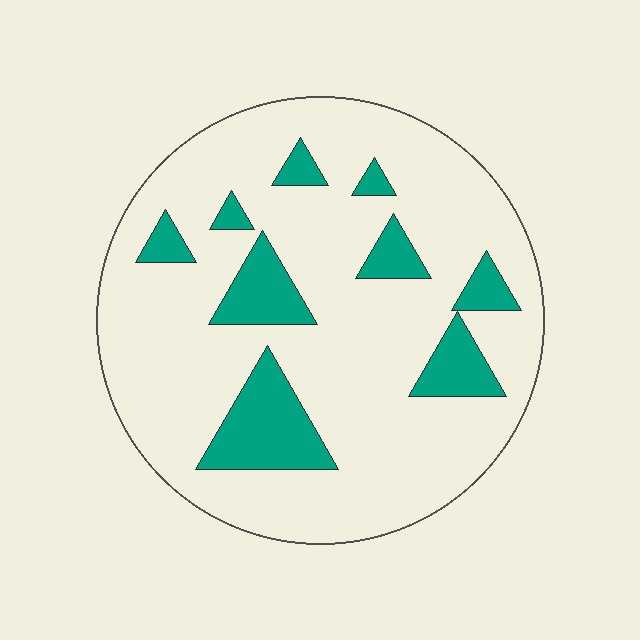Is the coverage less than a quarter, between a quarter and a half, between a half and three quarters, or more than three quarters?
Less than a quarter.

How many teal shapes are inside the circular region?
9.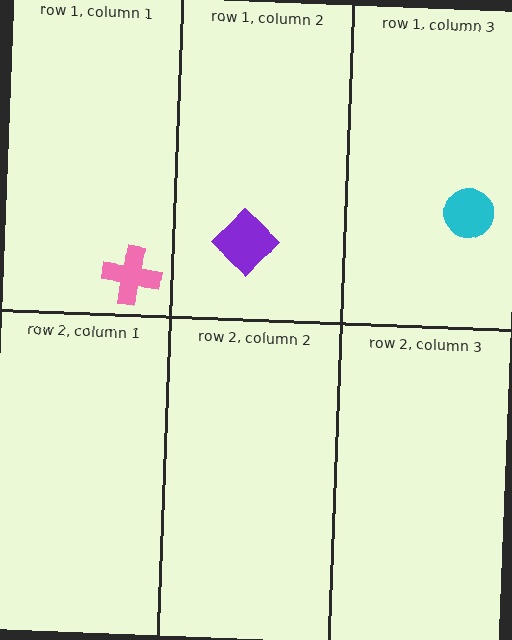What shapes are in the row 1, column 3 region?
The cyan circle.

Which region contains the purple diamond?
The row 1, column 2 region.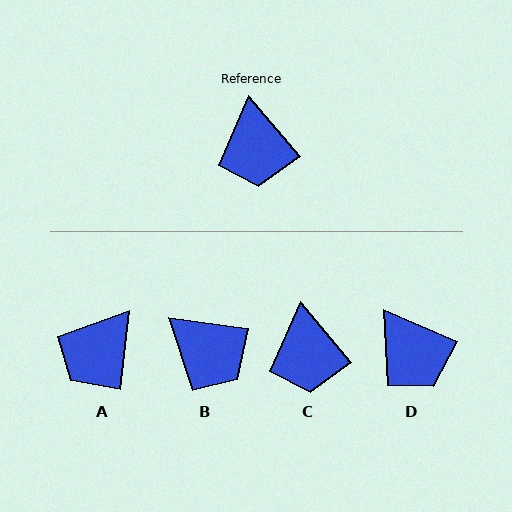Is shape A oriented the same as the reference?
No, it is off by about 46 degrees.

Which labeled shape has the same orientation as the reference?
C.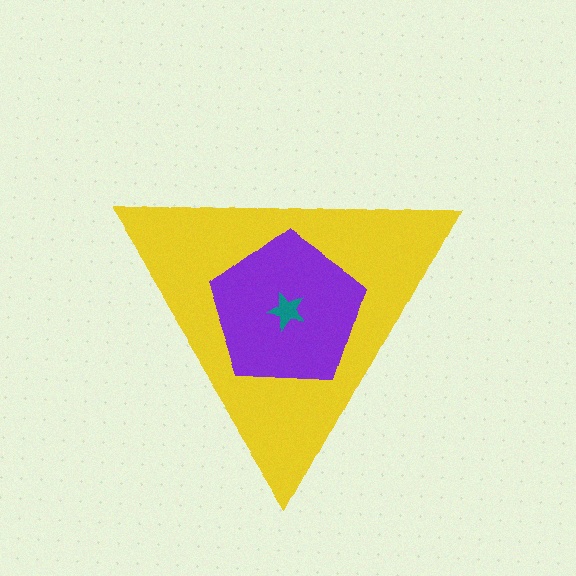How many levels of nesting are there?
3.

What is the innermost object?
The teal star.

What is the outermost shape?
The yellow triangle.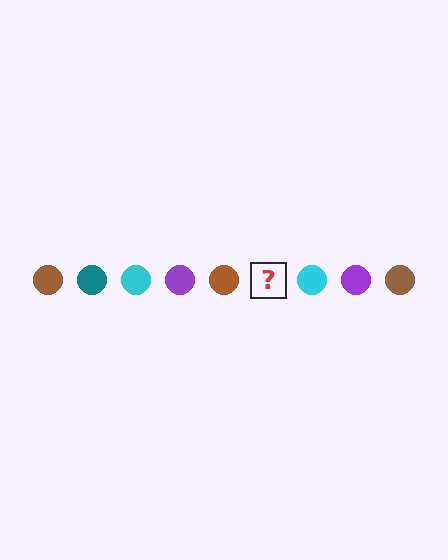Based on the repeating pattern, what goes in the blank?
The blank should be a teal circle.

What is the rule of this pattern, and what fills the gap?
The rule is that the pattern cycles through brown, teal, cyan, purple circles. The gap should be filled with a teal circle.